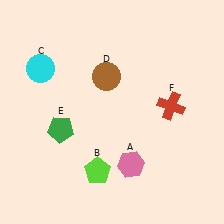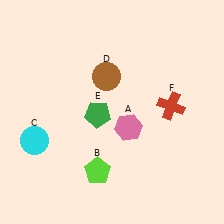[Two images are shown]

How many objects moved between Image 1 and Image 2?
3 objects moved between the two images.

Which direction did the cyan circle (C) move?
The cyan circle (C) moved down.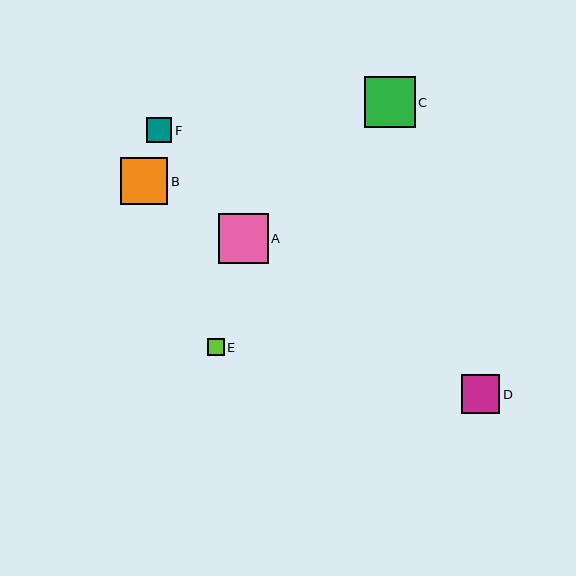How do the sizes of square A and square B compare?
Square A and square B are approximately the same size.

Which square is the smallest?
Square E is the smallest with a size of approximately 17 pixels.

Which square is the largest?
Square C is the largest with a size of approximately 51 pixels.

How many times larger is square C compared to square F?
Square C is approximately 2.1 times the size of square F.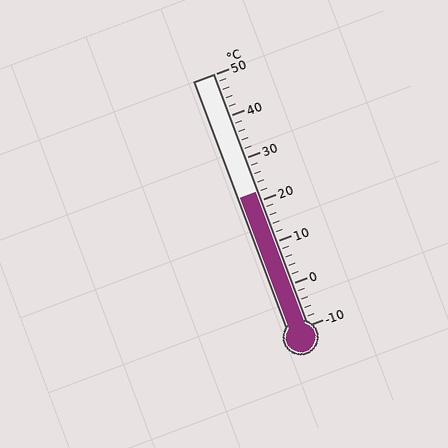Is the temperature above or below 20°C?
The temperature is above 20°C.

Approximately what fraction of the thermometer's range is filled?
The thermometer is filled to approximately 55% of its range.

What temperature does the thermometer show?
The thermometer shows approximately 22°C.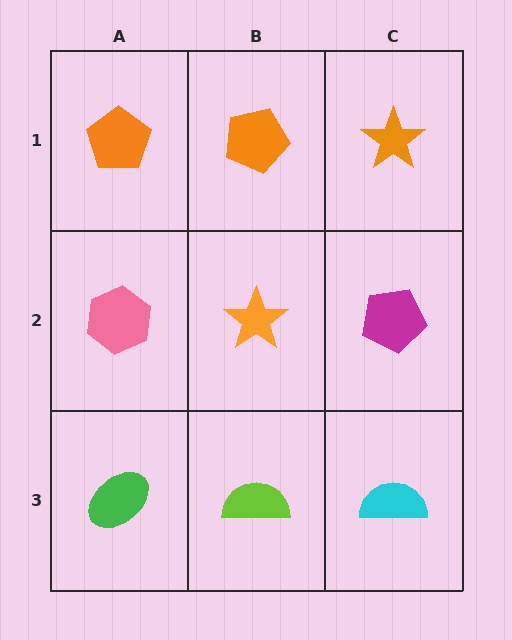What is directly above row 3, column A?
A pink hexagon.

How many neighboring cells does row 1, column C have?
2.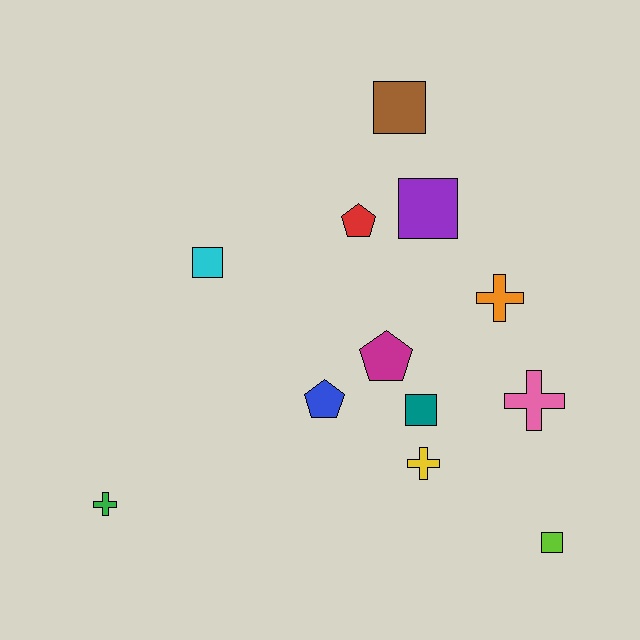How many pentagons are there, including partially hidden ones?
There are 3 pentagons.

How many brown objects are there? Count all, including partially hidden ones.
There is 1 brown object.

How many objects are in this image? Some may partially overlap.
There are 12 objects.